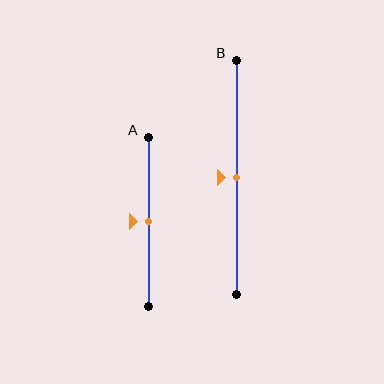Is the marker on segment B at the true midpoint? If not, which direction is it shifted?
Yes, the marker on segment B is at the true midpoint.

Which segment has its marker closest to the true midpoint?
Segment A has its marker closest to the true midpoint.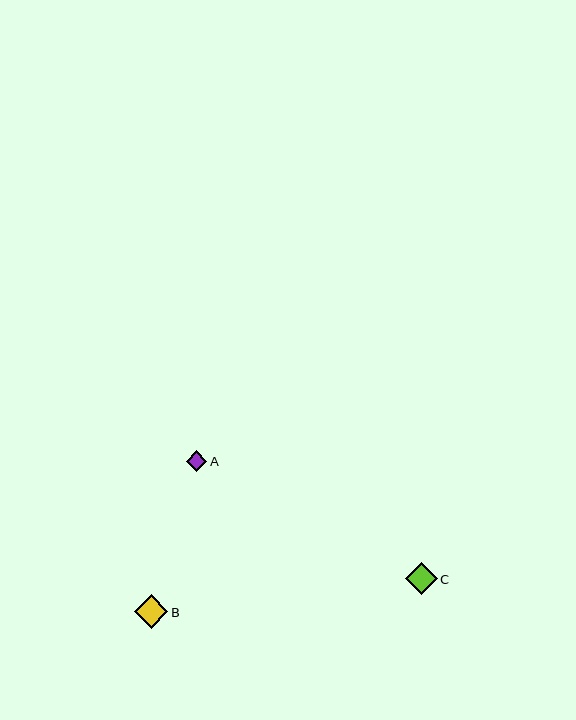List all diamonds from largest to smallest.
From largest to smallest: B, C, A.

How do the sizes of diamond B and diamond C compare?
Diamond B and diamond C are approximately the same size.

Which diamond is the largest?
Diamond B is the largest with a size of approximately 34 pixels.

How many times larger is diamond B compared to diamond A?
Diamond B is approximately 1.6 times the size of diamond A.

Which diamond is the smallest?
Diamond A is the smallest with a size of approximately 21 pixels.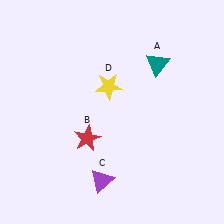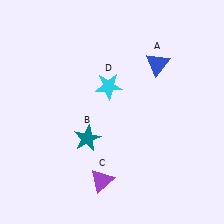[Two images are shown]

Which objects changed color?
A changed from teal to blue. B changed from red to teal. D changed from yellow to cyan.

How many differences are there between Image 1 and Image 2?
There are 3 differences between the two images.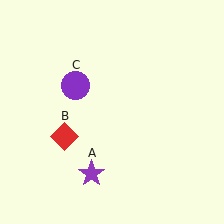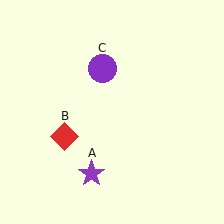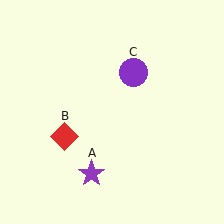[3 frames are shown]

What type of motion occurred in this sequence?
The purple circle (object C) rotated clockwise around the center of the scene.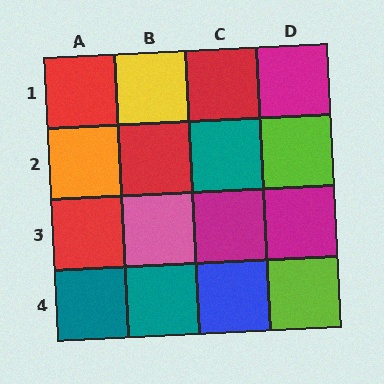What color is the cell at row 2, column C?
Teal.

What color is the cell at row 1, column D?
Magenta.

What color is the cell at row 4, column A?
Teal.